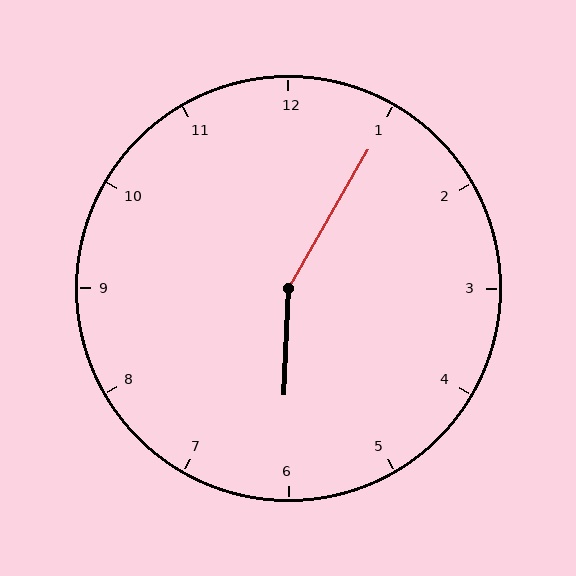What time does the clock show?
6:05.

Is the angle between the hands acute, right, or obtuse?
It is obtuse.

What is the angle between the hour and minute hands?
Approximately 152 degrees.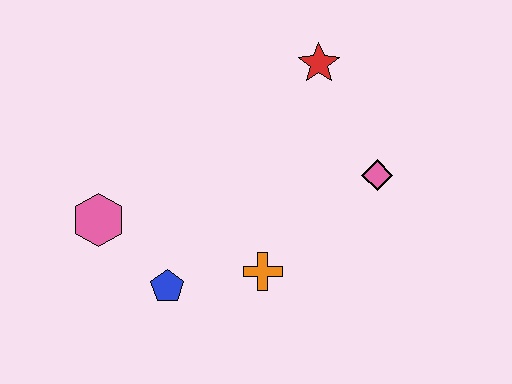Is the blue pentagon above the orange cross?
No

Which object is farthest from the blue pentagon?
The red star is farthest from the blue pentagon.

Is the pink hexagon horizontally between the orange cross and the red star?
No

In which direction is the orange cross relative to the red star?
The orange cross is below the red star.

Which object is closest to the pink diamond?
The red star is closest to the pink diamond.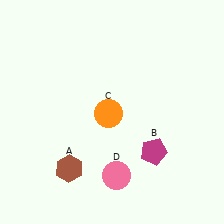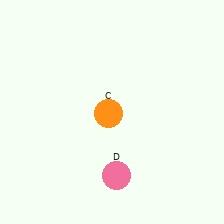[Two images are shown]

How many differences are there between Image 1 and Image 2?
There are 2 differences between the two images.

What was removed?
The brown hexagon (A), the magenta pentagon (B) were removed in Image 2.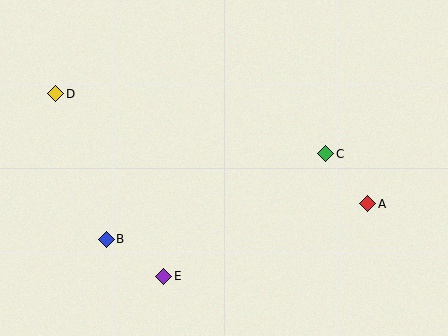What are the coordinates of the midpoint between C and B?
The midpoint between C and B is at (216, 196).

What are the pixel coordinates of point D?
Point D is at (56, 94).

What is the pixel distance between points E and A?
The distance between E and A is 216 pixels.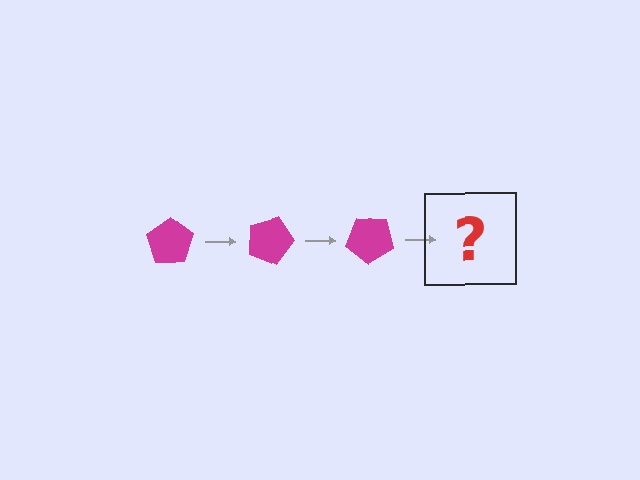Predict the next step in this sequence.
The next step is a magenta pentagon rotated 60 degrees.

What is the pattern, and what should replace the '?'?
The pattern is that the pentagon rotates 20 degrees each step. The '?' should be a magenta pentagon rotated 60 degrees.